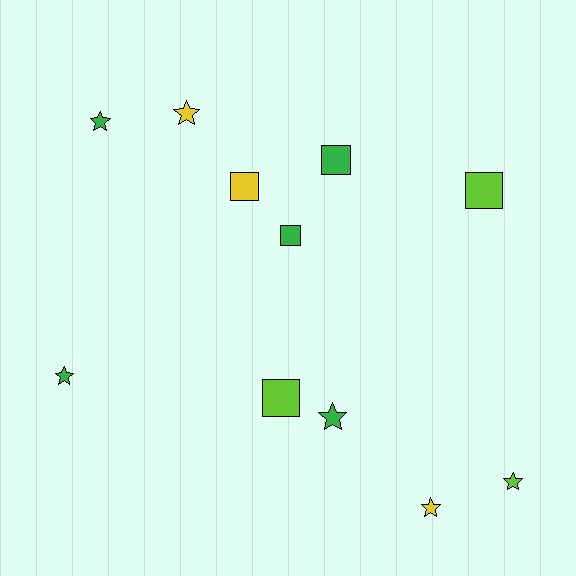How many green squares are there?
There are 2 green squares.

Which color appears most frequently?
Green, with 5 objects.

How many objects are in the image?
There are 11 objects.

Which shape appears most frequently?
Star, with 6 objects.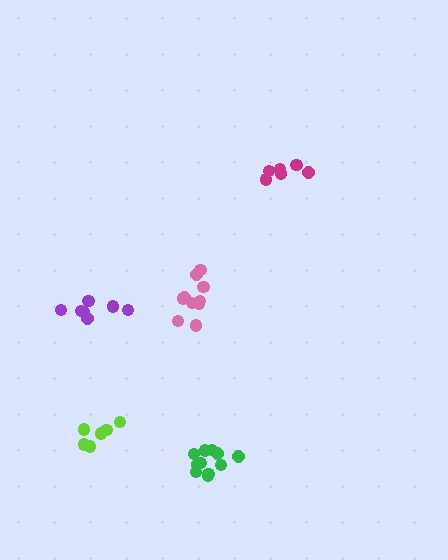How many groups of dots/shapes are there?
There are 5 groups.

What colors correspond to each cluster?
The clusters are colored: green, lime, purple, magenta, pink.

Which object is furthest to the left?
The purple cluster is leftmost.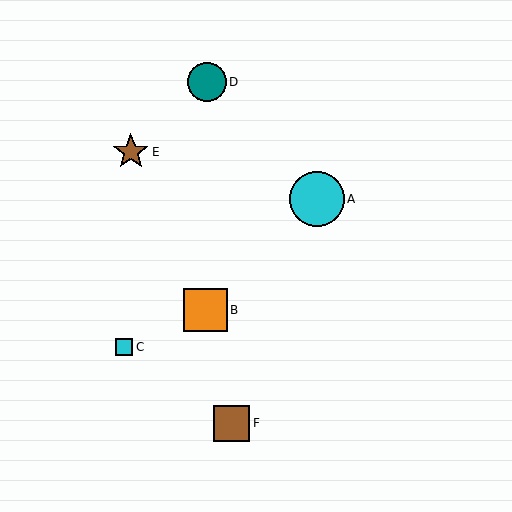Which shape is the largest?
The cyan circle (labeled A) is the largest.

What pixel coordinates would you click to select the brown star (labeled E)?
Click at (131, 152) to select the brown star E.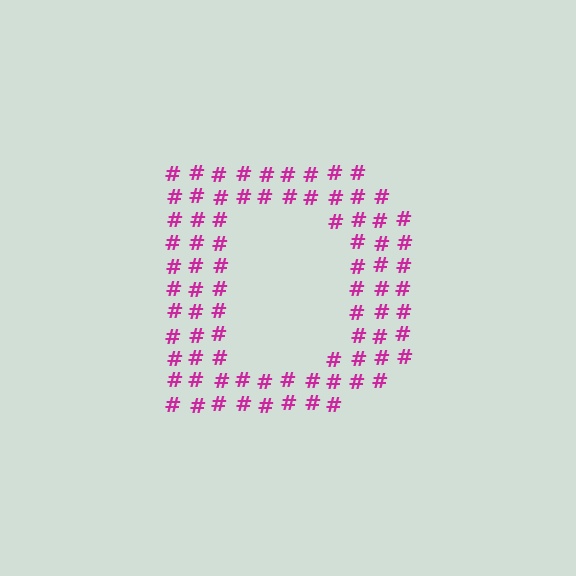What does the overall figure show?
The overall figure shows the letter D.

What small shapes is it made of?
It is made of small hash symbols.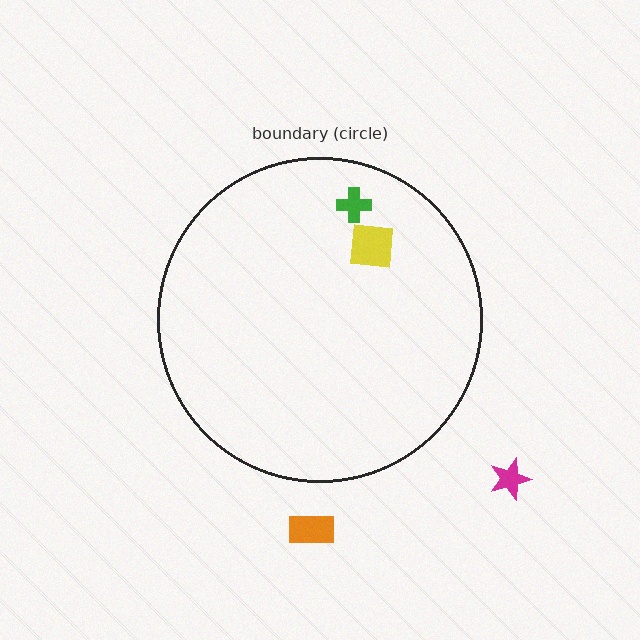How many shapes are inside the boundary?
2 inside, 2 outside.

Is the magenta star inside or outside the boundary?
Outside.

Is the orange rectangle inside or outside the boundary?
Outside.